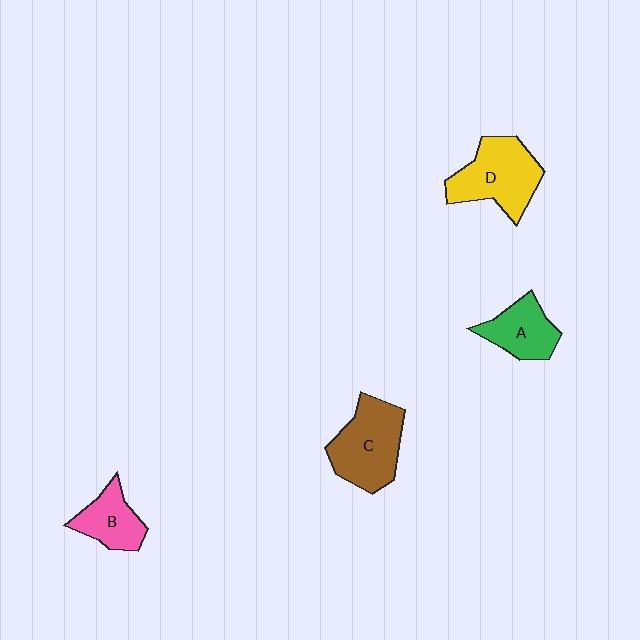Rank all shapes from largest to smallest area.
From largest to smallest: C (brown), D (yellow), A (green), B (pink).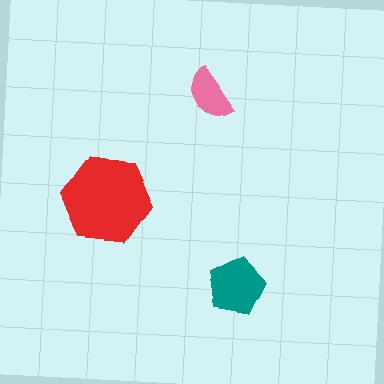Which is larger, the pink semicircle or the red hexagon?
The red hexagon.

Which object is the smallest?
The pink semicircle.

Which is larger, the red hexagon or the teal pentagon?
The red hexagon.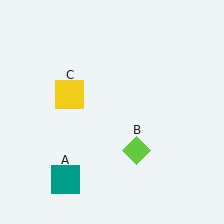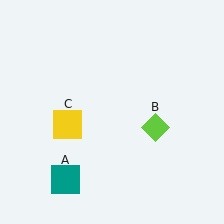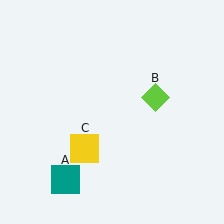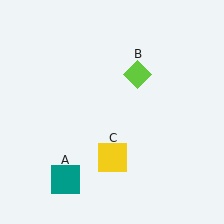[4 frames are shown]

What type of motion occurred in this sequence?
The lime diamond (object B), yellow square (object C) rotated counterclockwise around the center of the scene.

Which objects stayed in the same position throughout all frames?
Teal square (object A) remained stationary.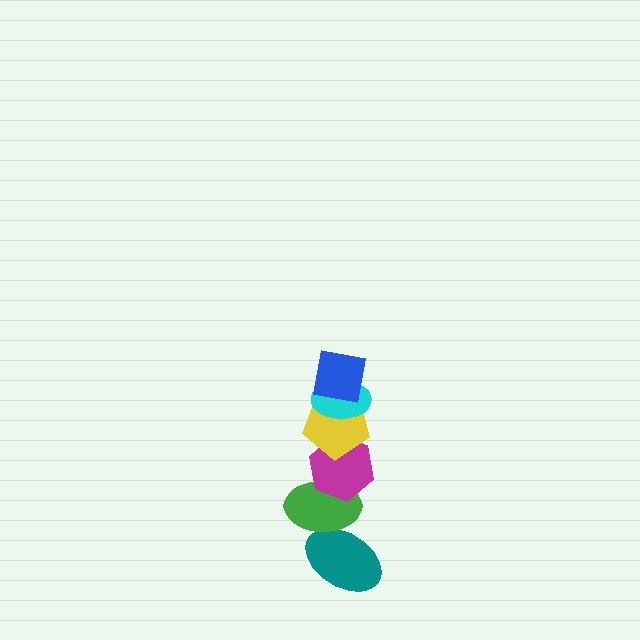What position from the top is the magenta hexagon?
The magenta hexagon is 4th from the top.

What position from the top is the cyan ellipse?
The cyan ellipse is 2nd from the top.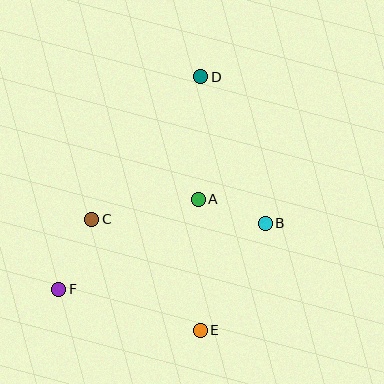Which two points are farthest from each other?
Points D and F are farthest from each other.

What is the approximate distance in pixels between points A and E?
The distance between A and E is approximately 131 pixels.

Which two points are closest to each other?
Points A and B are closest to each other.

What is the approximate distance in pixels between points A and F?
The distance between A and F is approximately 166 pixels.